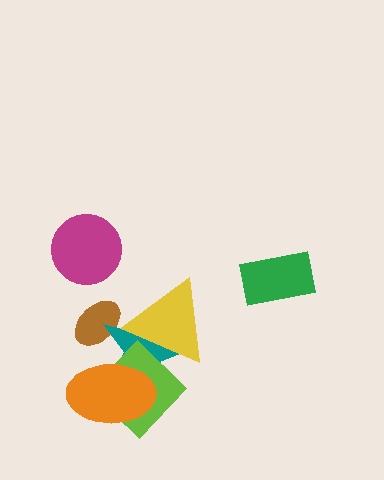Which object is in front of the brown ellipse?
The teal star is in front of the brown ellipse.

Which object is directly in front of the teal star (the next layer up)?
The lime diamond is directly in front of the teal star.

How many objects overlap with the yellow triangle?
2 objects overlap with the yellow triangle.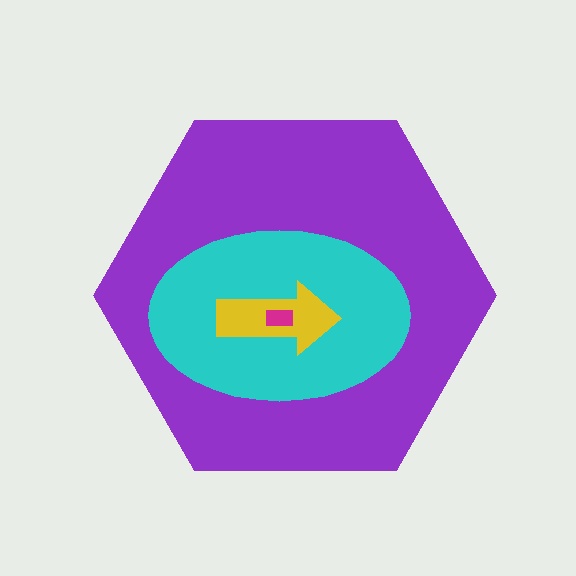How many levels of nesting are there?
4.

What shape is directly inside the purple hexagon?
The cyan ellipse.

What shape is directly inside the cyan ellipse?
The yellow arrow.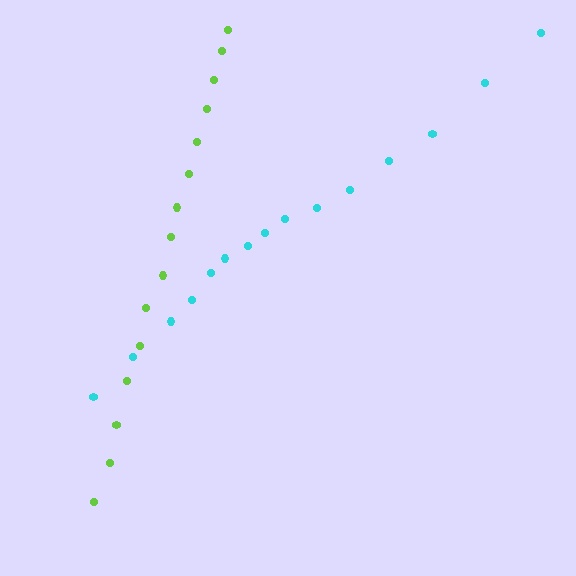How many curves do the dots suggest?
There are 2 distinct paths.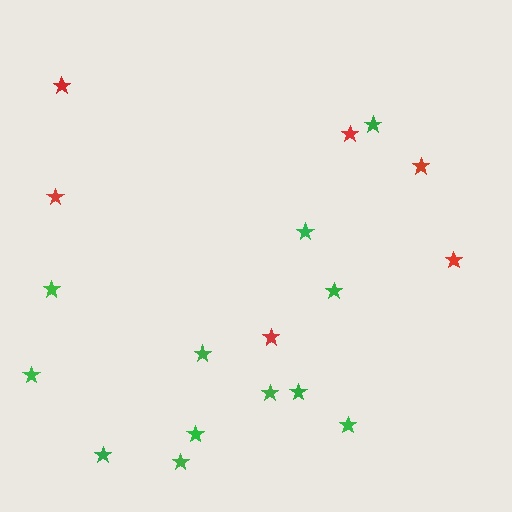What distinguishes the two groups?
There are 2 groups: one group of red stars (6) and one group of green stars (12).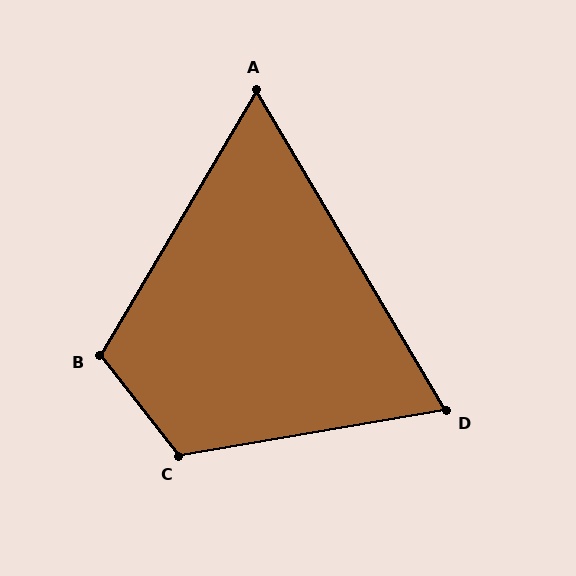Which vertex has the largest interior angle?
C, at approximately 119 degrees.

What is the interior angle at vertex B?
Approximately 111 degrees (obtuse).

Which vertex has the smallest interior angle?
A, at approximately 61 degrees.